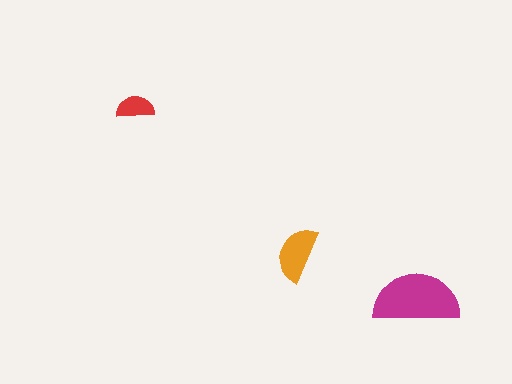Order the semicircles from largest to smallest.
the magenta one, the orange one, the red one.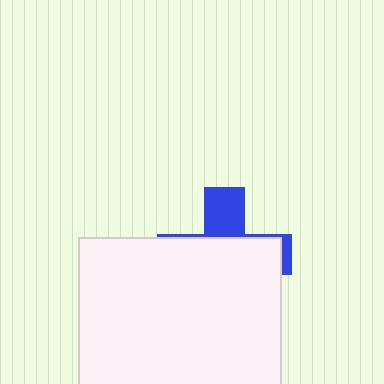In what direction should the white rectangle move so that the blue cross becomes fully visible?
The white rectangle should move down. That is the shortest direction to clear the overlap and leave the blue cross fully visible.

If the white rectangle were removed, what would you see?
You would see the complete blue cross.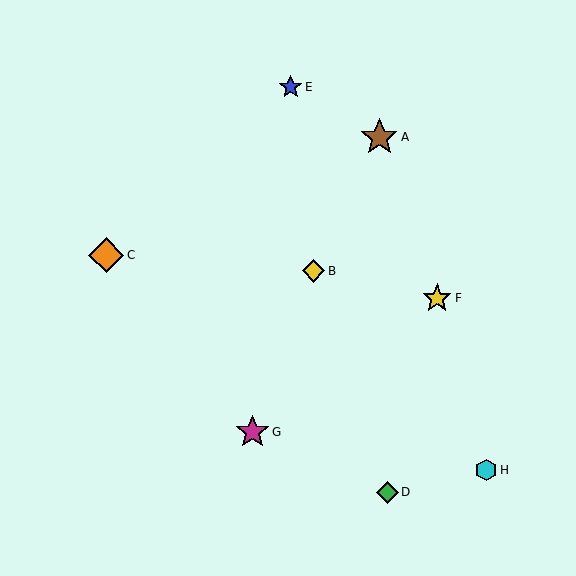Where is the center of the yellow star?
The center of the yellow star is at (437, 298).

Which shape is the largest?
The brown star (labeled A) is the largest.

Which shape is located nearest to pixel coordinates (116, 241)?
The orange diamond (labeled C) at (106, 255) is nearest to that location.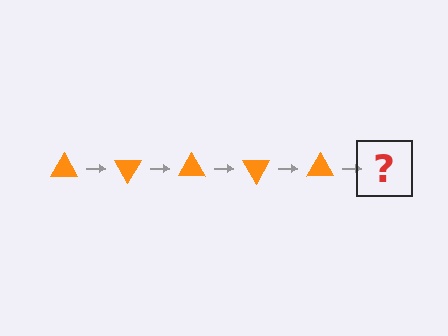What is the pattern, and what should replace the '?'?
The pattern is that the triangle rotates 60 degrees each step. The '?' should be an orange triangle rotated 300 degrees.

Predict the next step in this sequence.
The next step is an orange triangle rotated 300 degrees.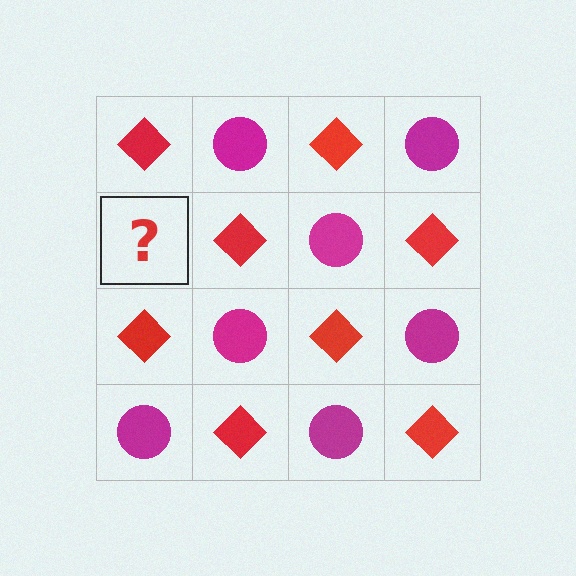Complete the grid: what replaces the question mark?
The question mark should be replaced with a magenta circle.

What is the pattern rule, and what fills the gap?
The rule is that it alternates red diamond and magenta circle in a checkerboard pattern. The gap should be filled with a magenta circle.